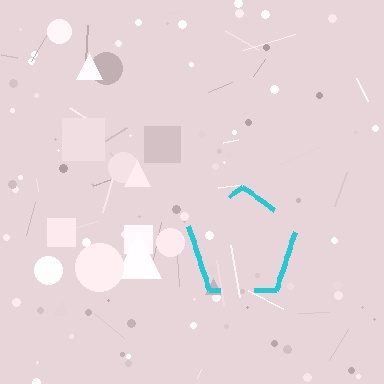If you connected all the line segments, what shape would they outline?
They would outline a pentagon.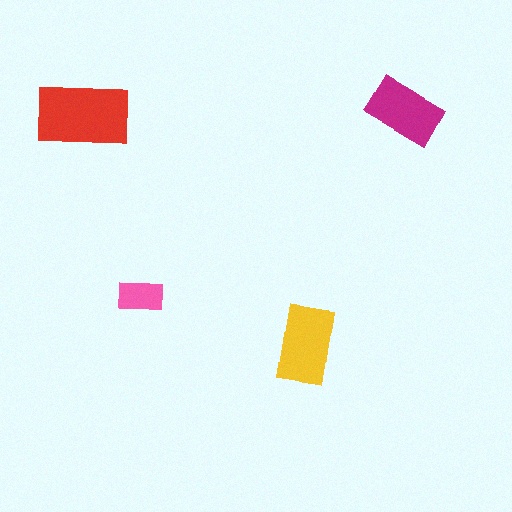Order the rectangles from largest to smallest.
the red one, the yellow one, the magenta one, the pink one.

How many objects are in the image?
There are 4 objects in the image.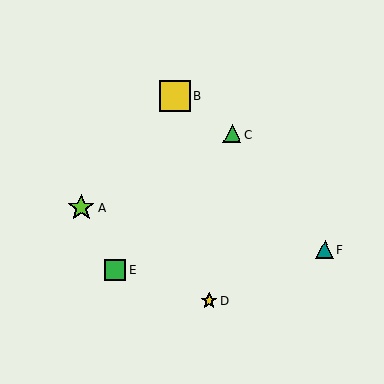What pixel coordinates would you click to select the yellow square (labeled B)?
Click at (175, 96) to select the yellow square B.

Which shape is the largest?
The yellow square (labeled B) is the largest.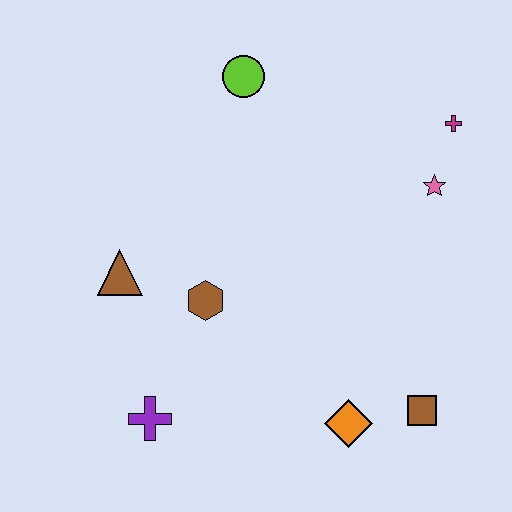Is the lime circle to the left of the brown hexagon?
No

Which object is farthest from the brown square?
The lime circle is farthest from the brown square.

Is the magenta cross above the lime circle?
No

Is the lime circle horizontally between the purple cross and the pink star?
Yes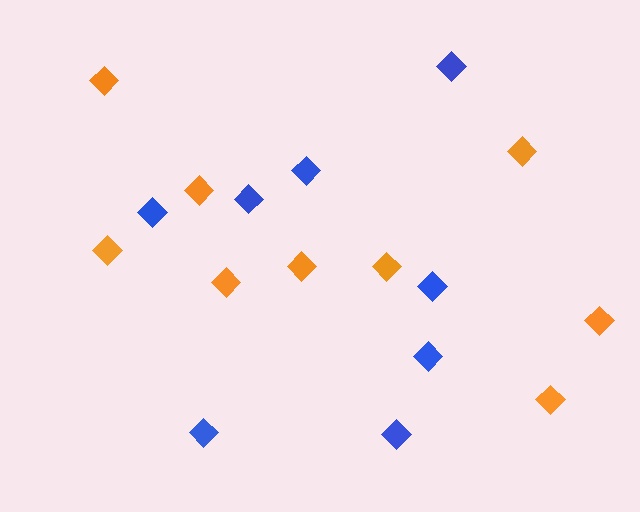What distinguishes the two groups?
There are 2 groups: one group of orange diamonds (9) and one group of blue diamonds (8).